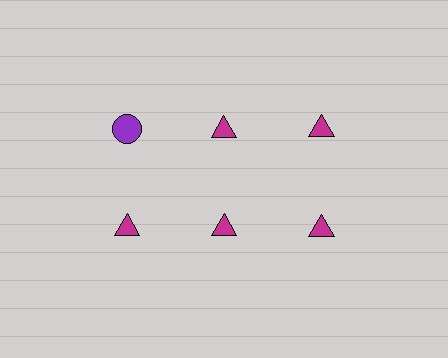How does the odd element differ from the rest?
It differs in both color (purple instead of magenta) and shape (circle instead of triangle).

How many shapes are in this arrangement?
There are 6 shapes arranged in a grid pattern.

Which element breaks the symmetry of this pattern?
The purple circle in the top row, leftmost column breaks the symmetry. All other shapes are magenta triangles.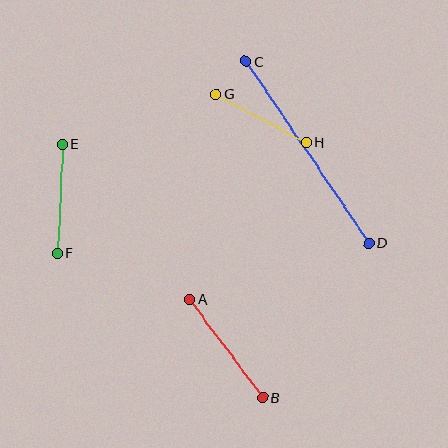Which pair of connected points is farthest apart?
Points C and D are farthest apart.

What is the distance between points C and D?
The distance is approximately 220 pixels.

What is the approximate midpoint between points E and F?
The midpoint is at approximately (60, 198) pixels.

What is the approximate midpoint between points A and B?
The midpoint is at approximately (226, 348) pixels.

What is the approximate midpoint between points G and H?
The midpoint is at approximately (261, 118) pixels.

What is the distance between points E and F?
The distance is approximately 109 pixels.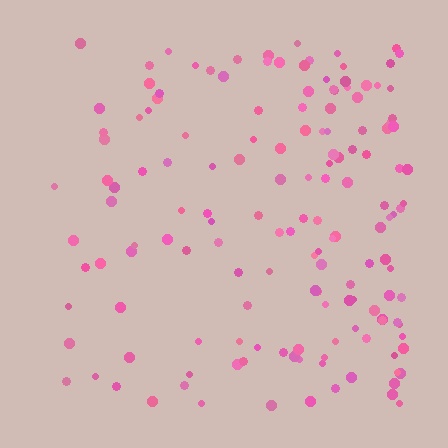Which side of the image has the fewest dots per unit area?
The left.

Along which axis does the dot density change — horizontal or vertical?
Horizontal.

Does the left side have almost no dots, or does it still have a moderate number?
Still a moderate number, just noticeably fewer than the right.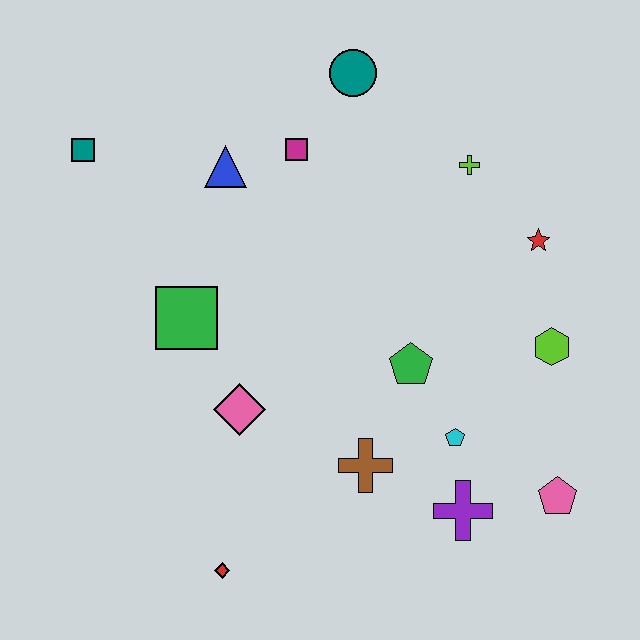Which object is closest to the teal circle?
The magenta square is closest to the teal circle.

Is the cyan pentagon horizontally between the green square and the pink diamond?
No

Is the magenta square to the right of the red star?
No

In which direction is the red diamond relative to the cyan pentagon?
The red diamond is to the left of the cyan pentagon.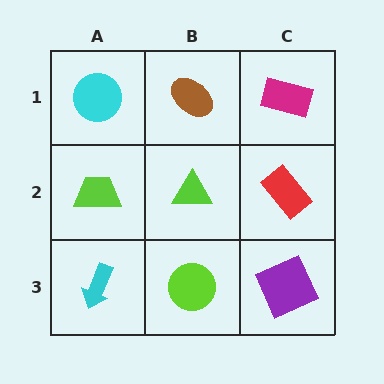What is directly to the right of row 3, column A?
A lime circle.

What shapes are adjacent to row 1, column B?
A lime triangle (row 2, column B), a cyan circle (row 1, column A), a magenta rectangle (row 1, column C).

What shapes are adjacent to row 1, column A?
A lime trapezoid (row 2, column A), a brown ellipse (row 1, column B).